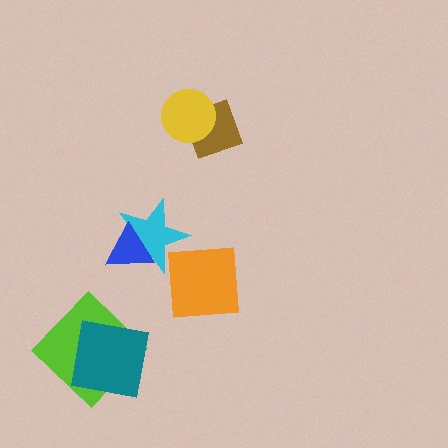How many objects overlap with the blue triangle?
1 object overlaps with the blue triangle.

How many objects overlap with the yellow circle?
1 object overlaps with the yellow circle.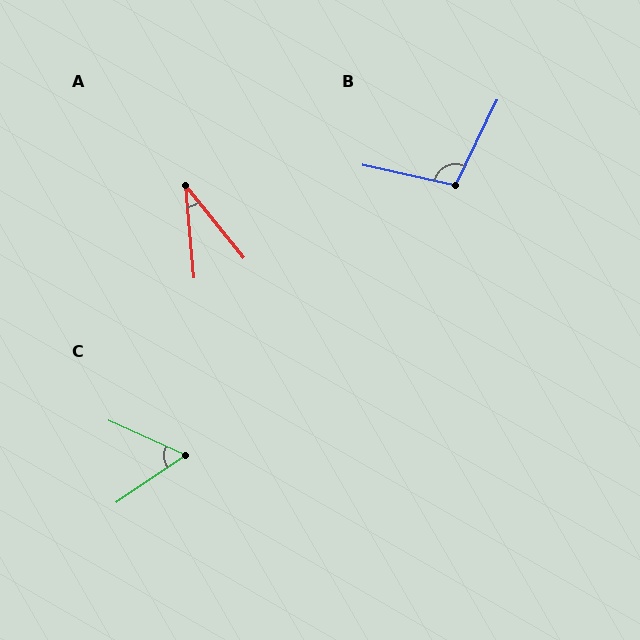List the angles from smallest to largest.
A (34°), C (59°), B (103°).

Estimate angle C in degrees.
Approximately 59 degrees.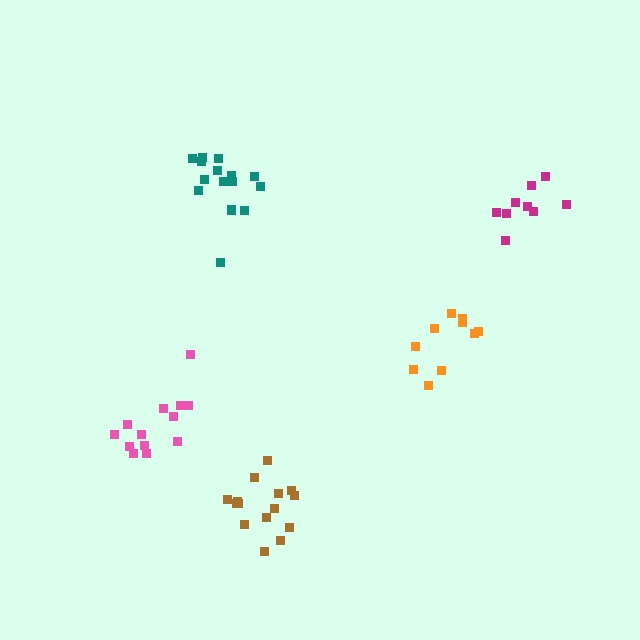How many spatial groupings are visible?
There are 5 spatial groupings.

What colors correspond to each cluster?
The clusters are colored: orange, magenta, teal, pink, brown.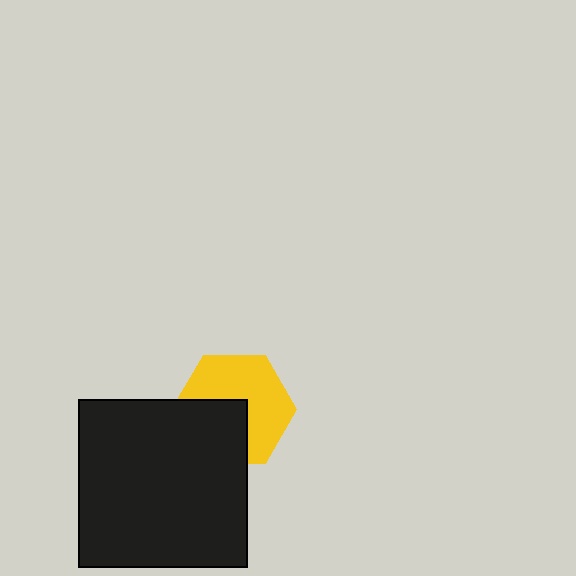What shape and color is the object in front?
The object in front is a black square.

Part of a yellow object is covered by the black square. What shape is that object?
It is a hexagon.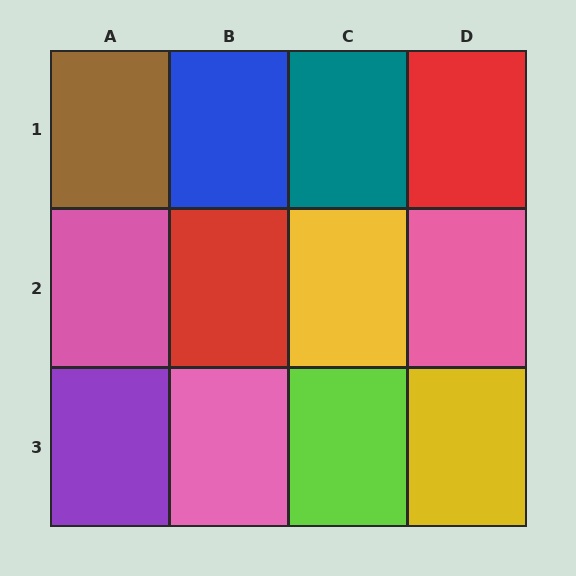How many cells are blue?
1 cell is blue.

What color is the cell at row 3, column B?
Pink.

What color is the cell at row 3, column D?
Yellow.